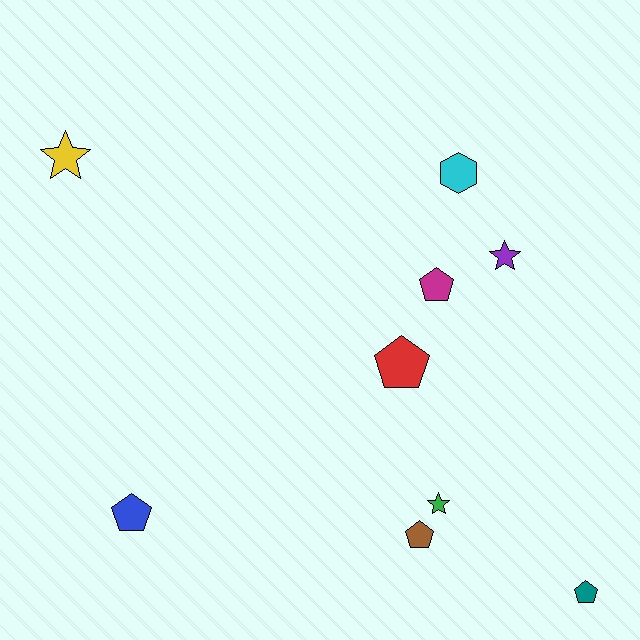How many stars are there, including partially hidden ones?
There are 3 stars.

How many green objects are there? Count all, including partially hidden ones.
There is 1 green object.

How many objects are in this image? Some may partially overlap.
There are 9 objects.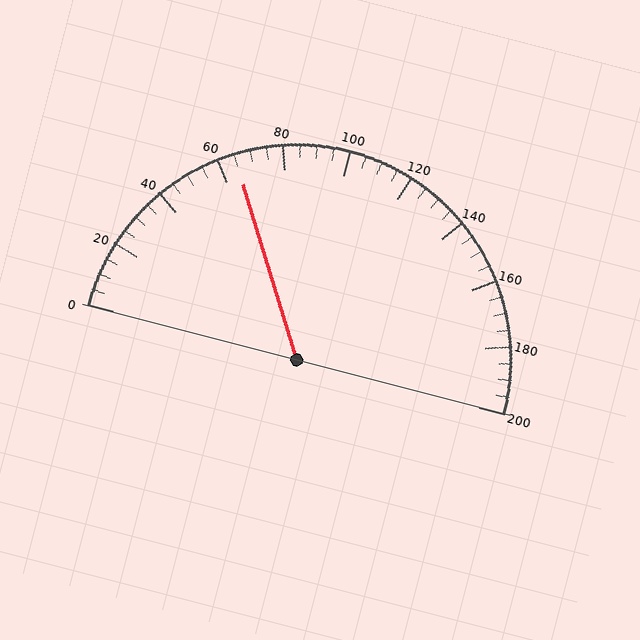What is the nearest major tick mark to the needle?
The nearest major tick mark is 60.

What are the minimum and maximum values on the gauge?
The gauge ranges from 0 to 200.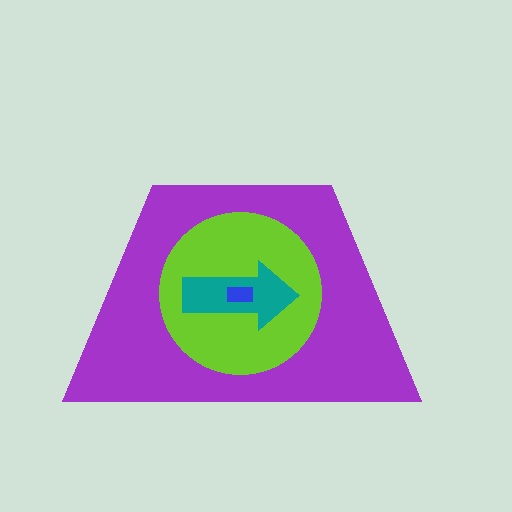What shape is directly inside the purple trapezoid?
The lime circle.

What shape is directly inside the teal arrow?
The blue rectangle.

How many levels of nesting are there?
4.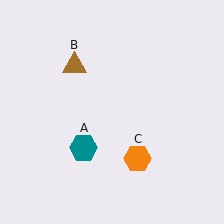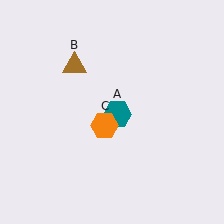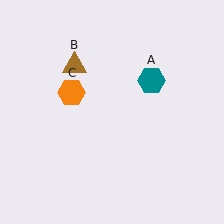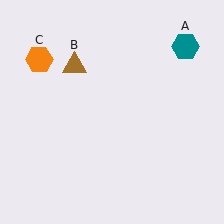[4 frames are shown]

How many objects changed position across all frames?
2 objects changed position: teal hexagon (object A), orange hexagon (object C).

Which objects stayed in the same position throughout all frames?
Brown triangle (object B) remained stationary.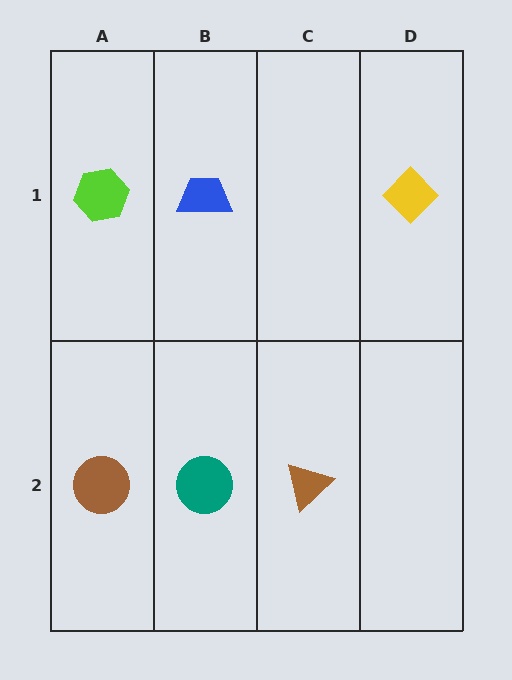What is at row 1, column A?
A lime hexagon.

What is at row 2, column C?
A brown triangle.